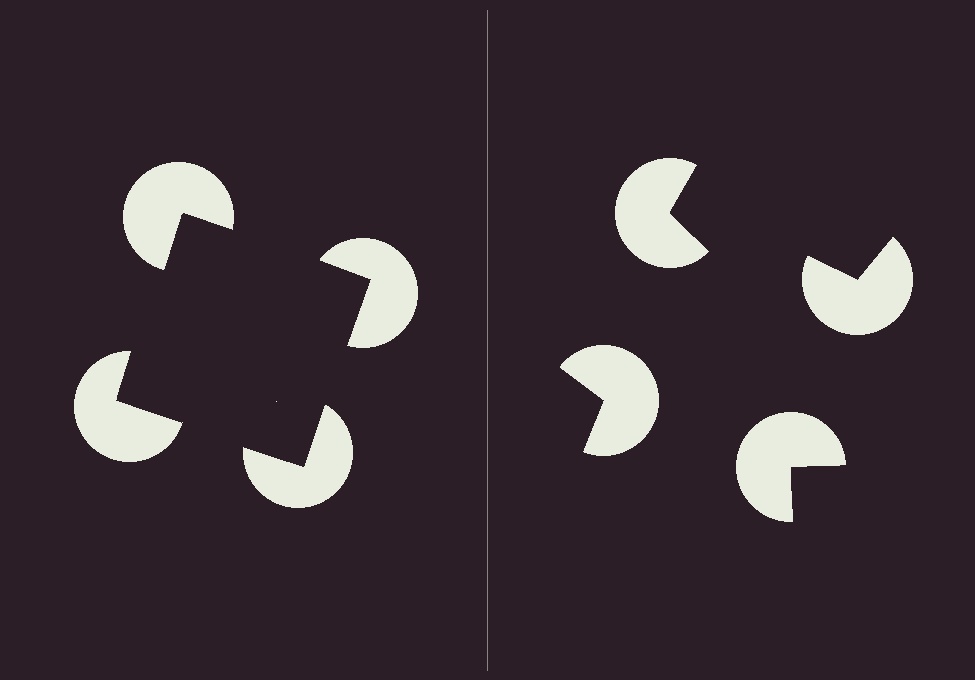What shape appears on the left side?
An illusory square.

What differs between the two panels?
The pac-man discs are positioned identically on both sides; only the wedge orientations differ. On the left they align to a square; on the right they are misaligned.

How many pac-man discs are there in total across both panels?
8 — 4 on each side.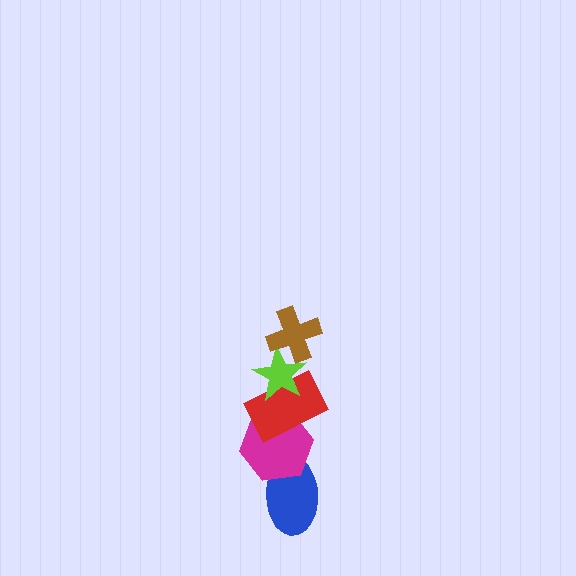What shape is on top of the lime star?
The brown cross is on top of the lime star.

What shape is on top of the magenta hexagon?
The red rectangle is on top of the magenta hexagon.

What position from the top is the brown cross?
The brown cross is 1st from the top.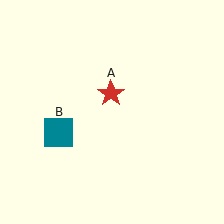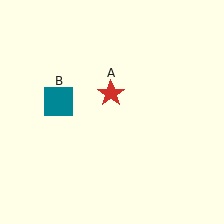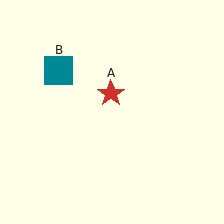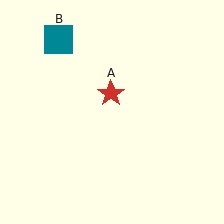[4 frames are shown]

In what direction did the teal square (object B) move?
The teal square (object B) moved up.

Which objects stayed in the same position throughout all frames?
Red star (object A) remained stationary.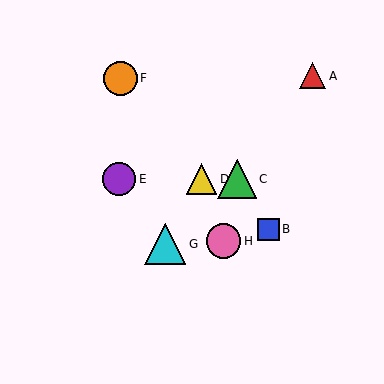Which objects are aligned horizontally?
Objects C, D, E are aligned horizontally.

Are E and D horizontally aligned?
Yes, both are at y≈179.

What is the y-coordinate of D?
Object D is at y≈179.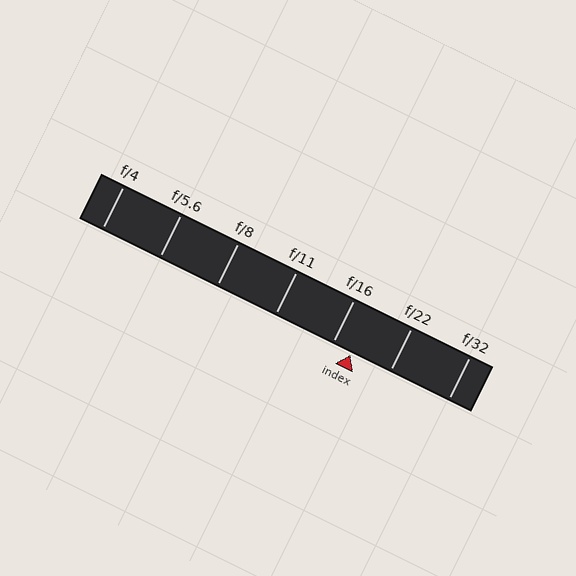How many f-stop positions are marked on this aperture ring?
There are 7 f-stop positions marked.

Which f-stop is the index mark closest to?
The index mark is closest to f/16.